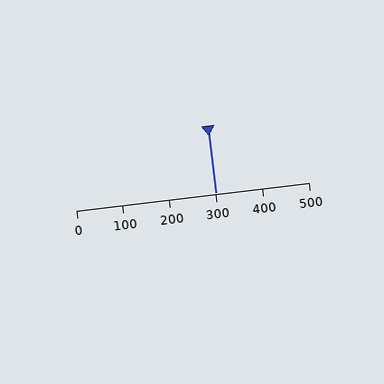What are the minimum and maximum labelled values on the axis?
The axis runs from 0 to 500.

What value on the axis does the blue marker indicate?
The marker indicates approximately 300.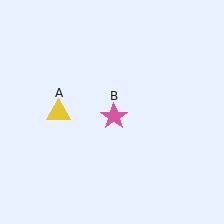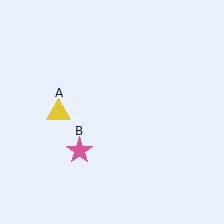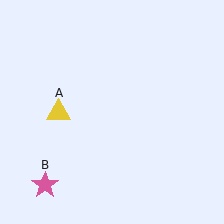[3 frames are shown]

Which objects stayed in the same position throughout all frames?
Yellow triangle (object A) remained stationary.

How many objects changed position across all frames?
1 object changed position: pink star (object B).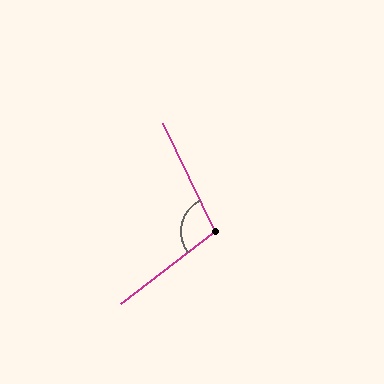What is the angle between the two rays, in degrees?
Approximately 102 degrees.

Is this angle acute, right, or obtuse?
It is obtuse.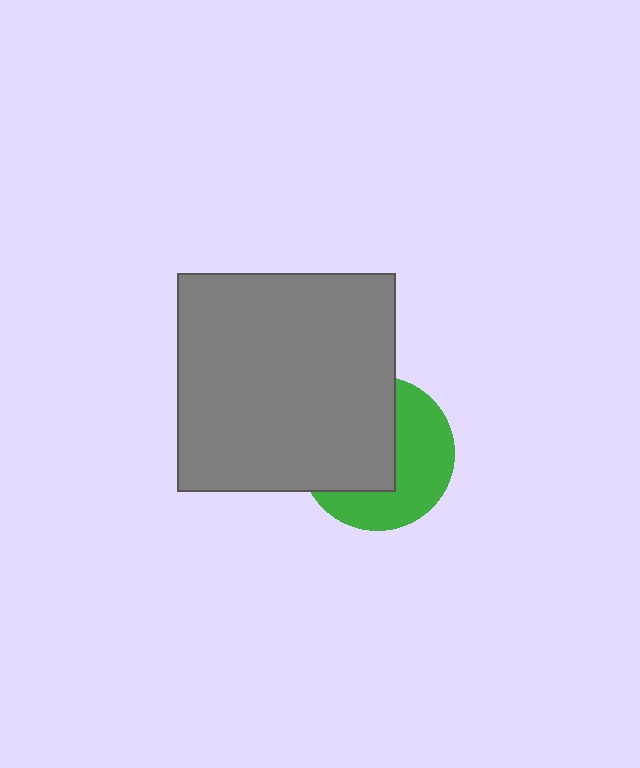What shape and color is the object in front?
The object in front is a gray square.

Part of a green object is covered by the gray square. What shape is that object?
It is a circle.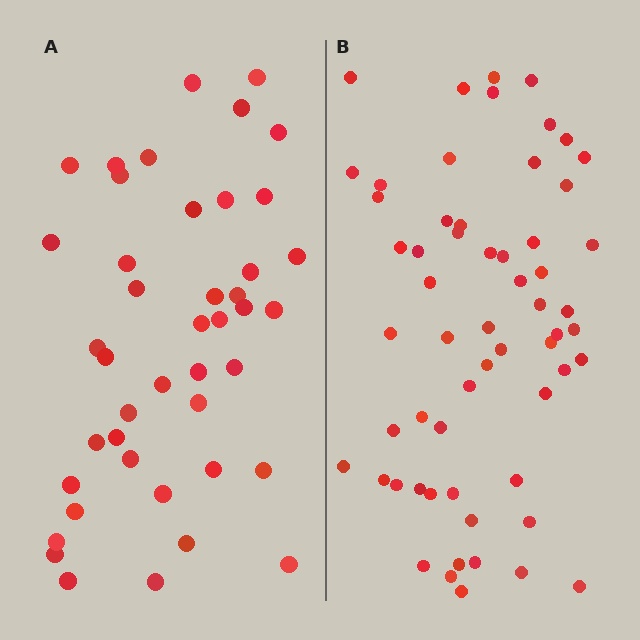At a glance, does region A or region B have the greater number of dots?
Region B (the right region) has more dots.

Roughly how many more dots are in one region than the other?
Region B has approximately 15 more dots than region A.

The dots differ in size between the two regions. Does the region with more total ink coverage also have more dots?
No. Region A has more total ink coverage because its dots are larger, but region B actually contains more individual dots. Total area can be misleading — the number of items is what matters here.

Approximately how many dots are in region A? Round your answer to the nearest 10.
About 40 dots. (The exact count is 43, which rounds to 40.)